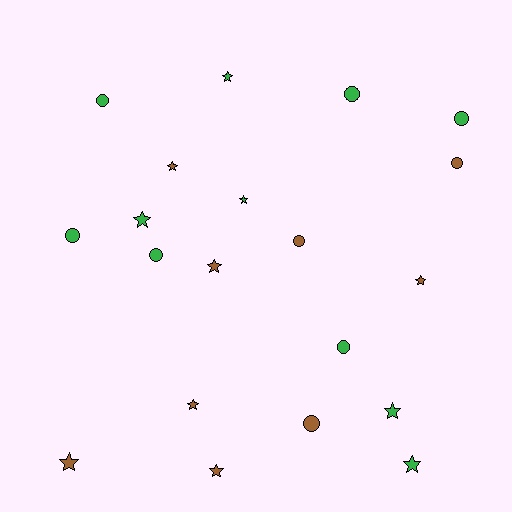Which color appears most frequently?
Green, with 11 objects.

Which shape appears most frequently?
Star, with 11 objects.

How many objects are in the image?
There are 20 objects.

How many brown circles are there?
There are 3 brown circles.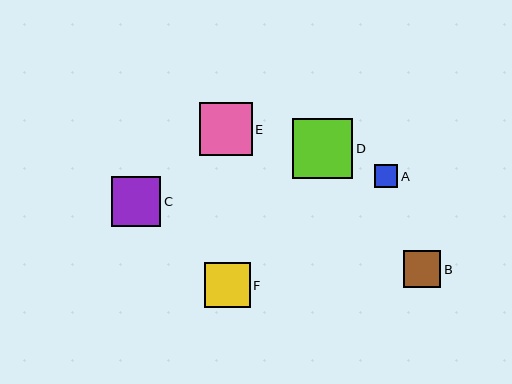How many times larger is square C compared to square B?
Square C is approximately 1.3 times the size of square B.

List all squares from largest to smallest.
From largest to smallest: D, E, C, F, B, A.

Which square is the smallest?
Square A is the smallest with a size of approximately 23 pixels.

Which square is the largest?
Square D is the largest with a size of approximately 60 pixels.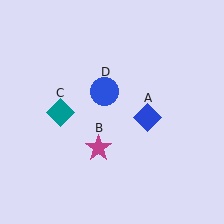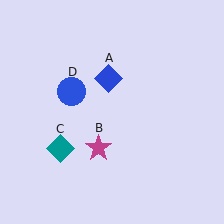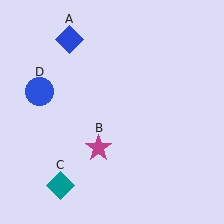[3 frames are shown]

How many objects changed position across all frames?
3 objects changed position: blue diamond (object A), teal diamond (object C), blue circle (object D).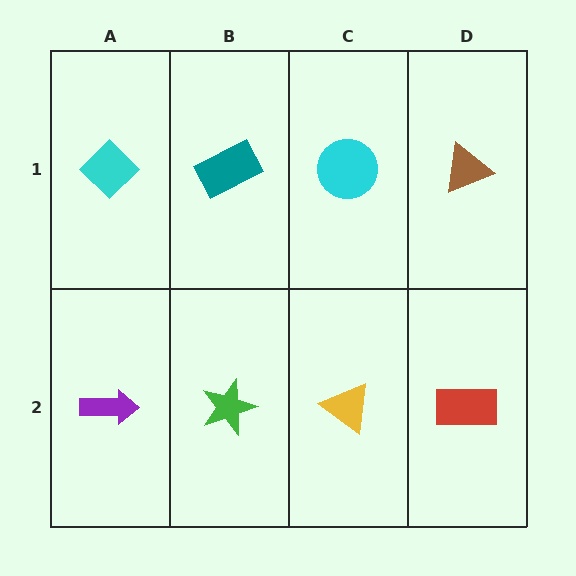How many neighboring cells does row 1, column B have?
3.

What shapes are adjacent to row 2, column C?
A cyan circle (row 1, column C), a green star (row 2, column B), a red rectangle (row 2, column D).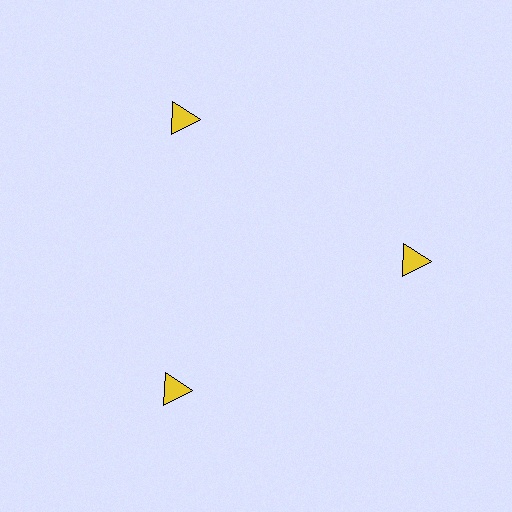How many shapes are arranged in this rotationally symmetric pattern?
There are 3 shapes, arranged in 3 groups of 1.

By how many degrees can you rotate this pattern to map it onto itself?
The pattern maps onto itself every 120 degrees of rotation.